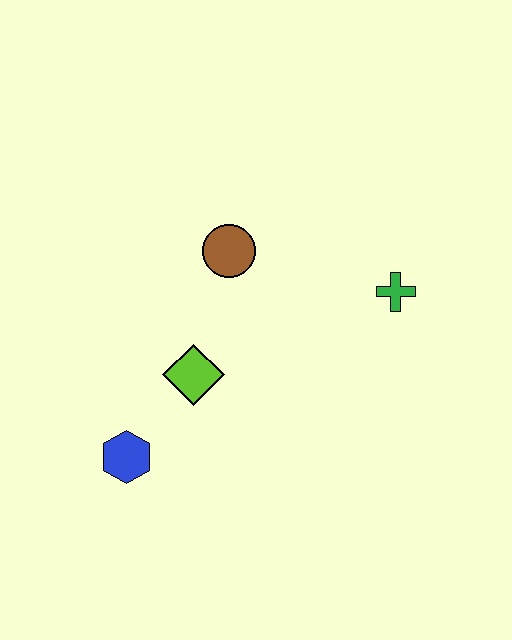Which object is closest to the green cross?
The brown circle is closest to the green cross.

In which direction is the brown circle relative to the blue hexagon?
The brown circle is above the blue hexagon.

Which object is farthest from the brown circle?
The blue hexagon is farthest from the brown circle.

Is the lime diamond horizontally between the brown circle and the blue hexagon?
Yes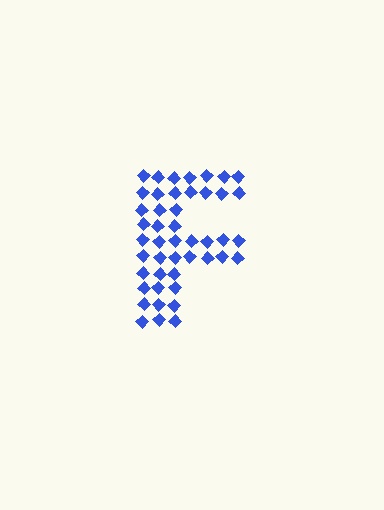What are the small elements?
The small elements are diamonds.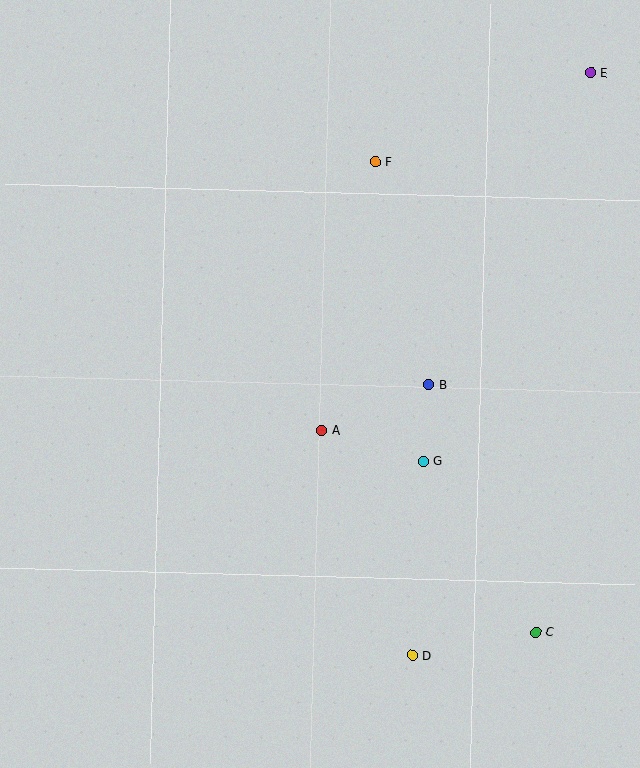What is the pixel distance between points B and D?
The distance between B and D is 272 pixels.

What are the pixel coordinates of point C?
Point C is at (536, 632).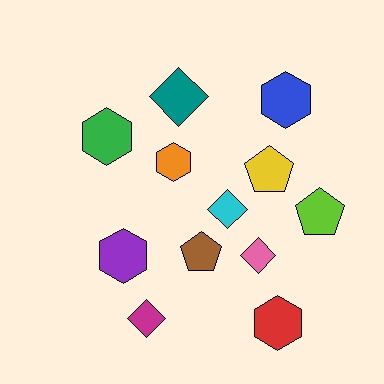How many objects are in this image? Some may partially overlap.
There are 12 objects.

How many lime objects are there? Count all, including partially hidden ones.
There is 1 lime object.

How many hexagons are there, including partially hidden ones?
There are 5 hexagons.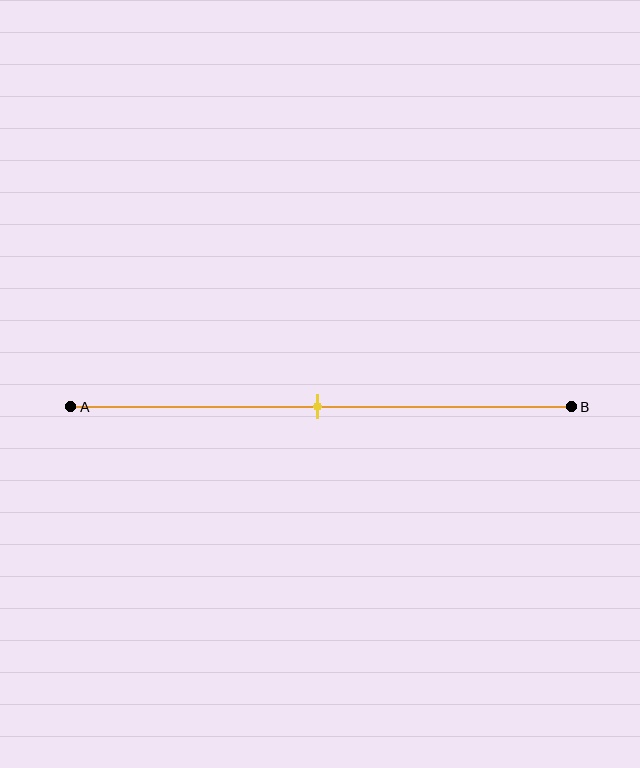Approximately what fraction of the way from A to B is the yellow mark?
The yellow mark is approximately 50% of the way from A to B.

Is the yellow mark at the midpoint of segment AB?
Yes, the mark is approximately at the midpoint.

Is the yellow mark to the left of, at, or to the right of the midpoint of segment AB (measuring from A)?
The yellow mark is approximately at the midpoint of segment AB.